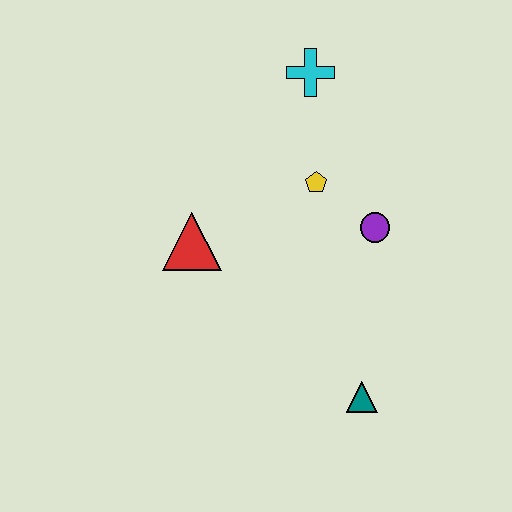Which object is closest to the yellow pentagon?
The purple circle is closest to the yellow pentagon.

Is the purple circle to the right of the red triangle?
Yes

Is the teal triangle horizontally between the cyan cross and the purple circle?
Yes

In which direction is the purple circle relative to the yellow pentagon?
The purple circle is to the right of the yellow pentagon.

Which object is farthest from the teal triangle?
The cyan cross is farthest from the teal triangle.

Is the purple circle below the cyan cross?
Yes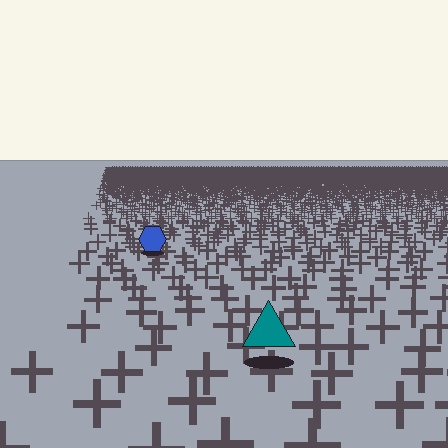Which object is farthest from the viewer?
The blue hexagon is farthest from the viewer. It appears smaller and the ground texture around it is denser.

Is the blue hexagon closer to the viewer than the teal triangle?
No. The teal triangle is closer — you can tell from the texture gradient: the ground texture is coarser near it.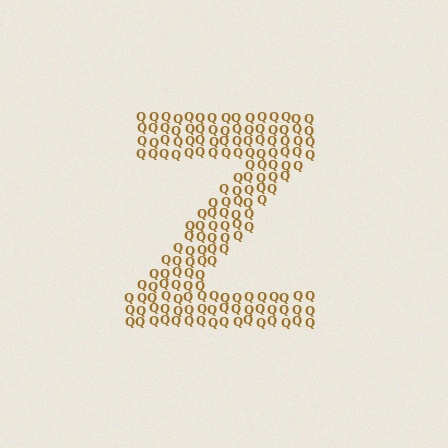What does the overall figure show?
The overall figure shows the letter Z.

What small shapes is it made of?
It is made of small letter Q's.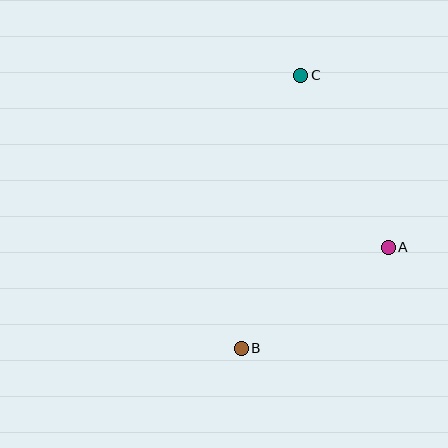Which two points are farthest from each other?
Points B and C are farthest from each other.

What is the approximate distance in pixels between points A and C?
The distance between A and C is approximately 193 pixels.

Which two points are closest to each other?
Points A and B are closest to each other.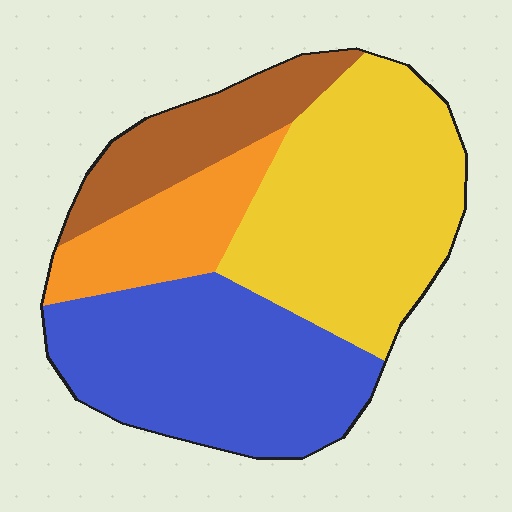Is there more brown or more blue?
Blue.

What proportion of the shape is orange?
Orange covers around 15% of the shape.